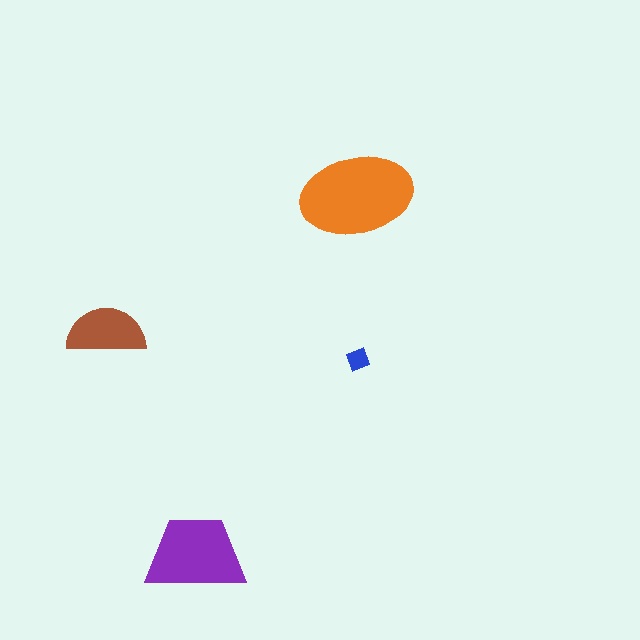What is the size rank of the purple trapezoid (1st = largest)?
2nd.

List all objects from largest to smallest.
The orange ellipse, the purple trapezoid, the brown semicircle, the blue diamond.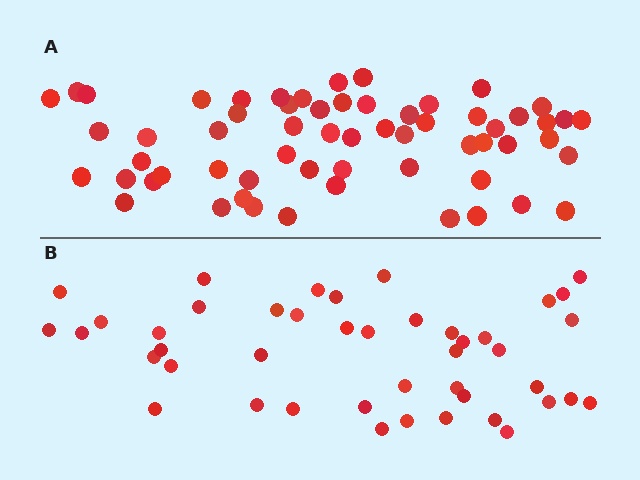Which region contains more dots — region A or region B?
Region A (the top region) has more dots.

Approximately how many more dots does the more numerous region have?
Region A has approximately 15 more dots than region B.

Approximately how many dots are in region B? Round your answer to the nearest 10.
About 40 dots. (The exact count is 44, which rounds to 40.)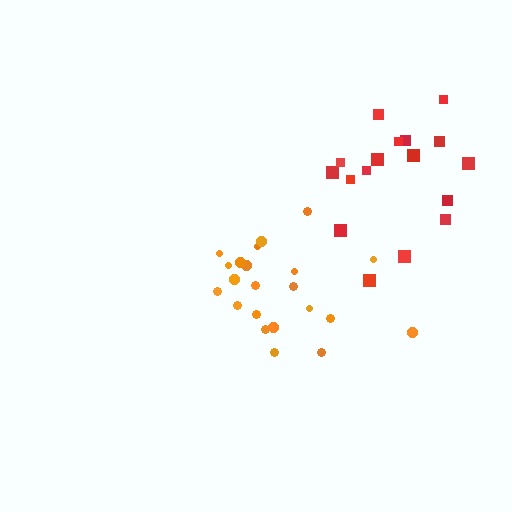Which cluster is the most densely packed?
Orange.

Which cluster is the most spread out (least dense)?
Red.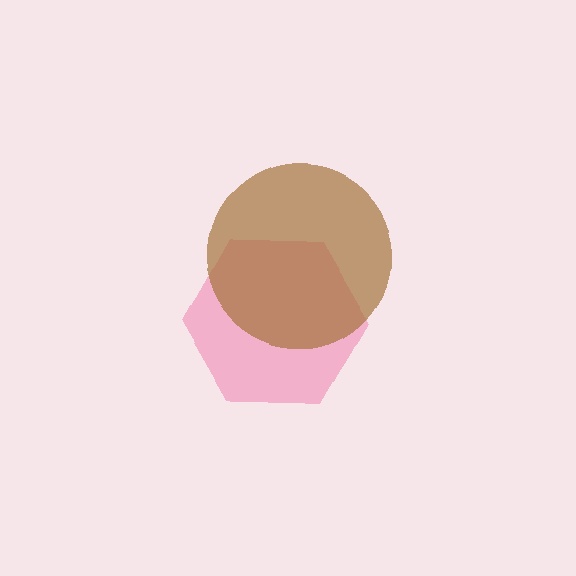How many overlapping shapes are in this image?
There are 2 overlapping shapes in the image.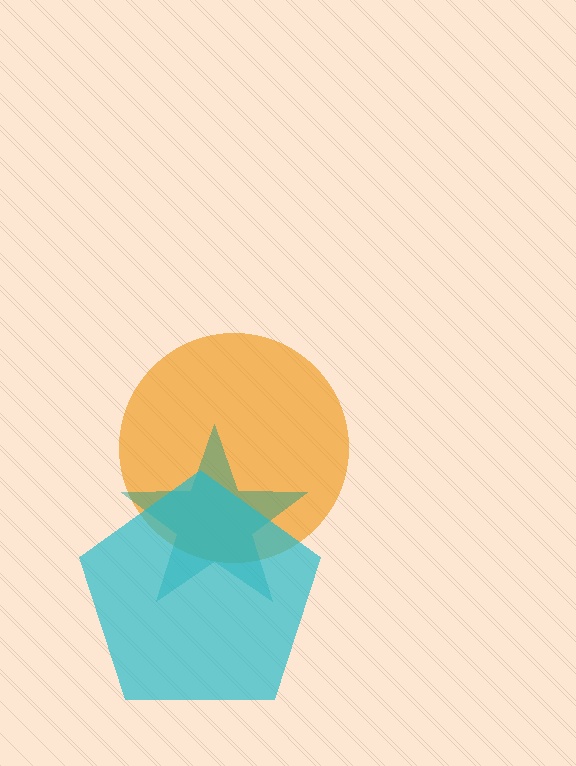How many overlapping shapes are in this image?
There are 3 overlapping shapes in the image.